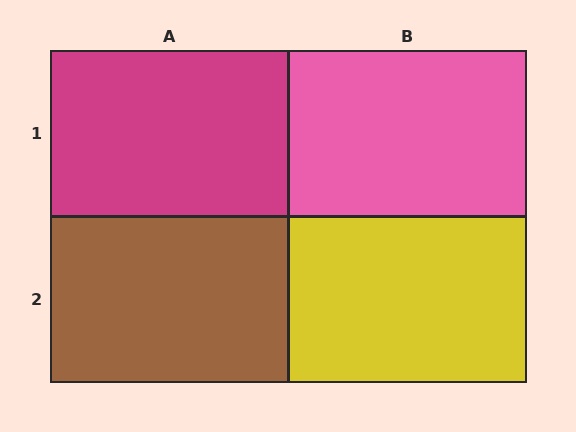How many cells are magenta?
1 cell is magenta.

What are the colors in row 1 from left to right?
Magenta, pink.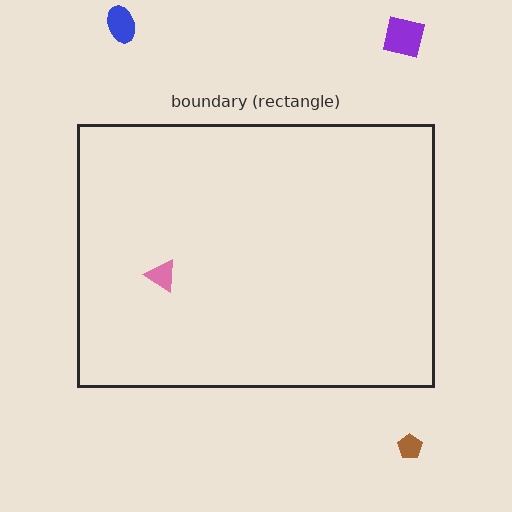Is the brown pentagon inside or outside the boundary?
Outside.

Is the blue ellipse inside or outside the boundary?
Outside.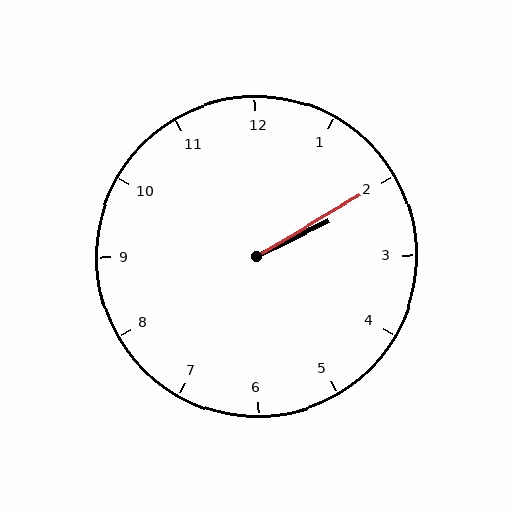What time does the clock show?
2:10.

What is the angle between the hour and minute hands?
Approximately 5 degrees.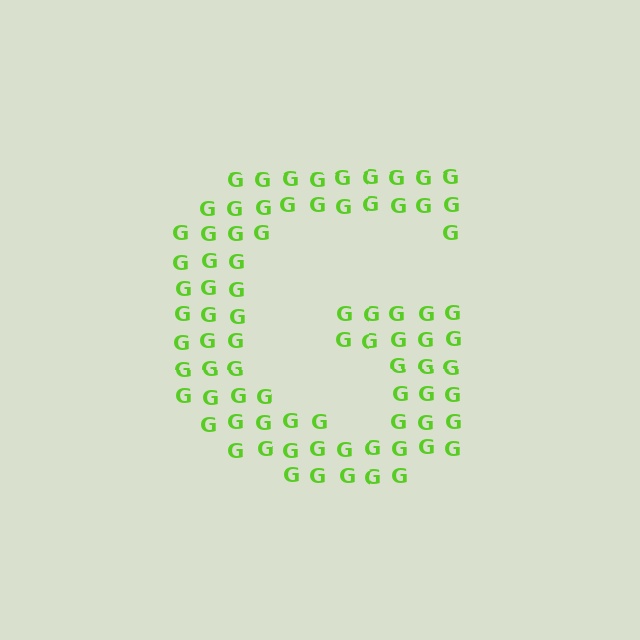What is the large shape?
The large shape is the letter G.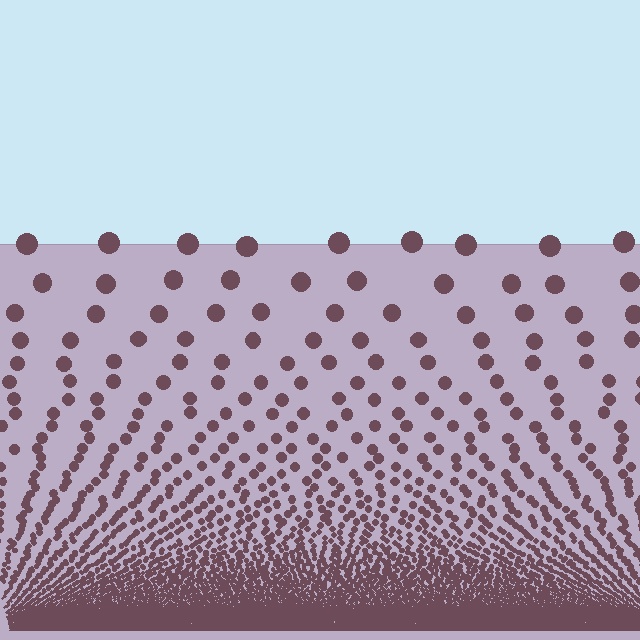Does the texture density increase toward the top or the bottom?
Density increases toward the bottom.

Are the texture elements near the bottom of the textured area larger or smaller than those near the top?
Smaller. The gradient is inverted — elements near the bottom are smaller and denser.